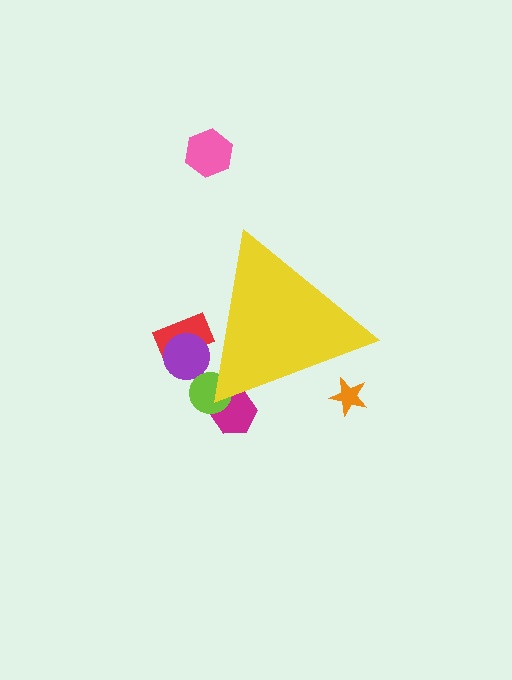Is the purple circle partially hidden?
Yes, the purple circle is partially hidden behind the yellow triangle.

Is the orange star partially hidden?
Yes, the orange star is partially hidden behind the yellow triangle.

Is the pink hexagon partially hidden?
No, the pink hexagon is fully visible.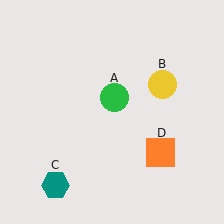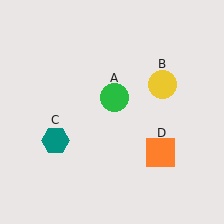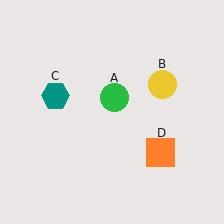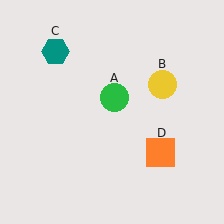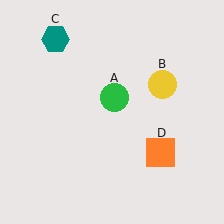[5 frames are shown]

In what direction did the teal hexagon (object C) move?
The teal hexagon (object C) moved up.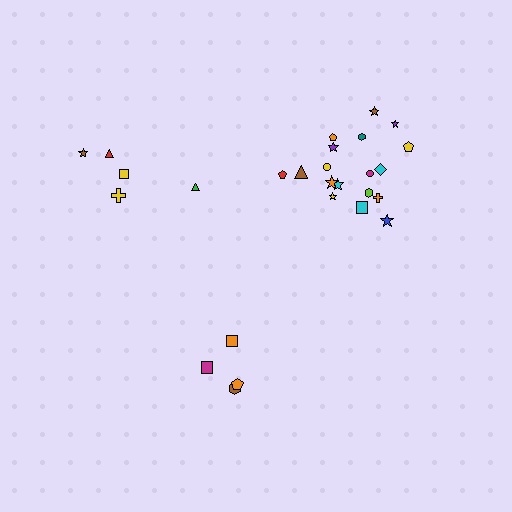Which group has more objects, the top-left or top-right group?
The top-right group.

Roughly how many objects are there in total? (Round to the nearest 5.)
Roughly 25 objects in total.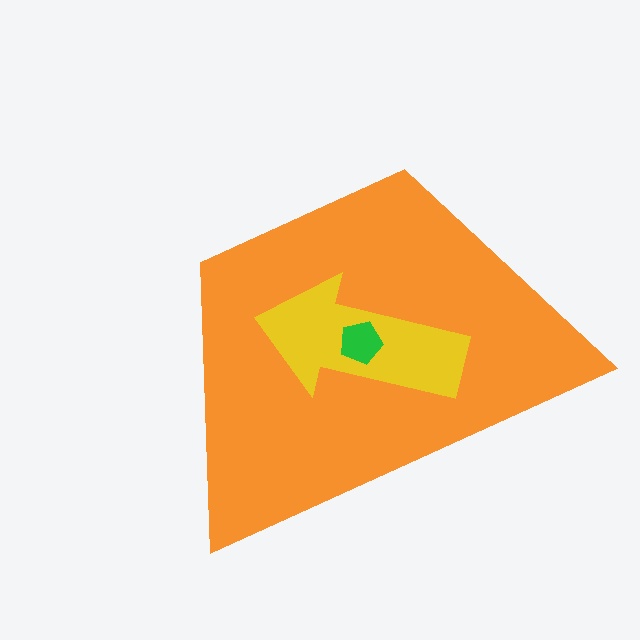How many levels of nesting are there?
3.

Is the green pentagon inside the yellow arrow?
Yes.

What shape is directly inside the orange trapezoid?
The yellow arrow.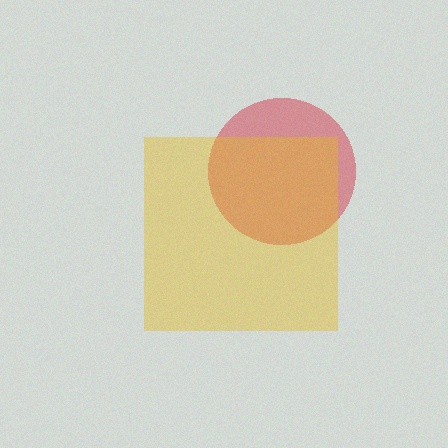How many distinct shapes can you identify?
There are 2 distinct shapes: a red circle, a yellow square.